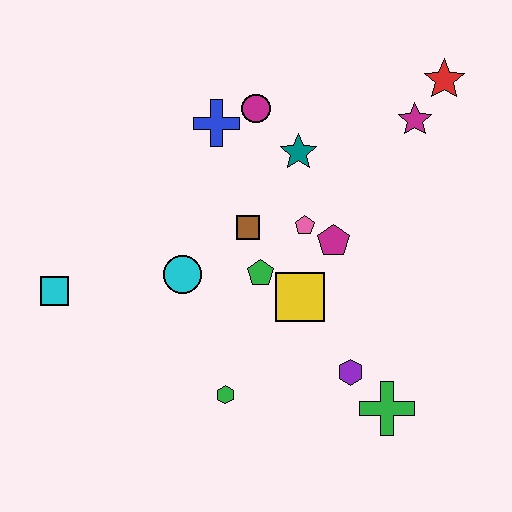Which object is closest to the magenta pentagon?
The pink pentagon is closest to the magenta pentagon.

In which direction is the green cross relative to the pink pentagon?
The green cross is below the pink pentagon.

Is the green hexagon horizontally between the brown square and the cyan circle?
Yes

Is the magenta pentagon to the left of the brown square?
No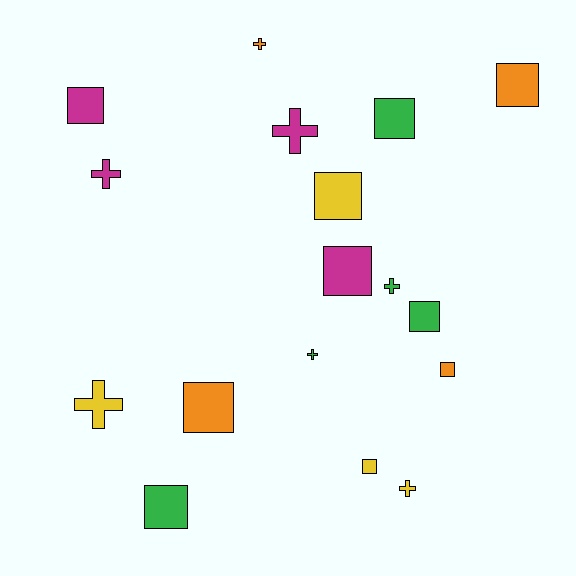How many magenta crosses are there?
There are 2 magenta crosses.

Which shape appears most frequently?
Square, with 10 objects.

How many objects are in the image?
There are 17 objects.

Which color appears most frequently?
Green, with 5 objects.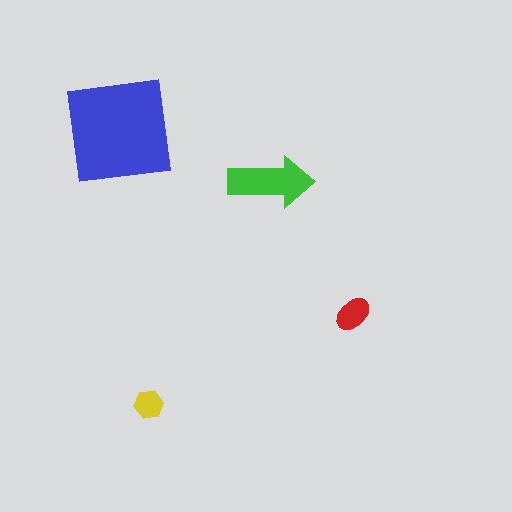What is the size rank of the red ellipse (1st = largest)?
3rd.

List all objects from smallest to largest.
The yellow hexagon, the red ellipse, the green arrow, the blue square.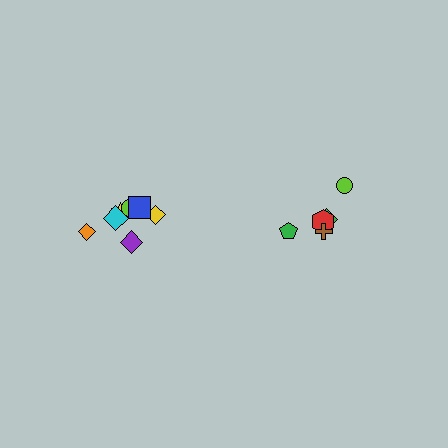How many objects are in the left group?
There are 7 objects.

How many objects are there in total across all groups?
There are 12 objects.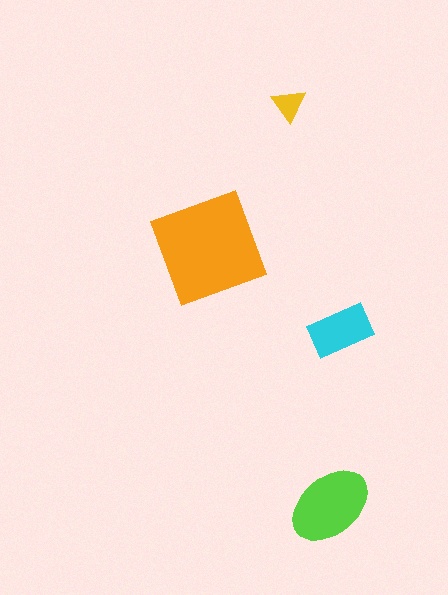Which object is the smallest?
The yellow triangle.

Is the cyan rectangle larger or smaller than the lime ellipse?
Smaller.